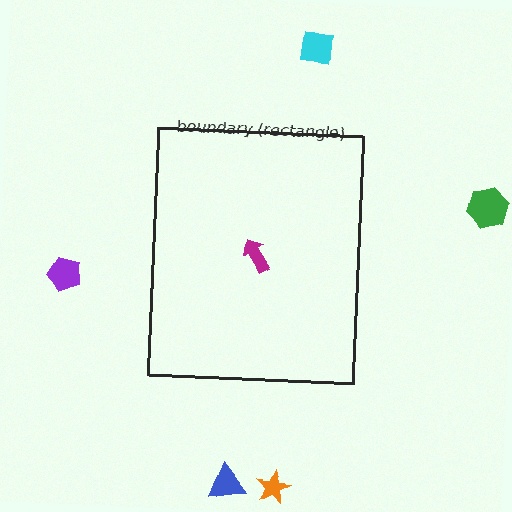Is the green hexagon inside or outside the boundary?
Outside.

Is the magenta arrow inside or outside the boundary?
Inside.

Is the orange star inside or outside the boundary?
Outside.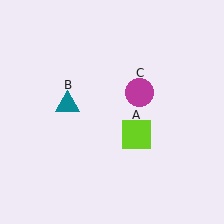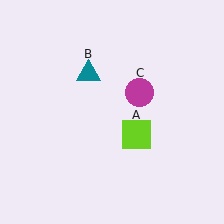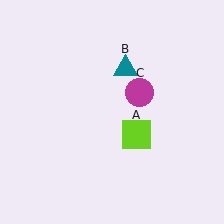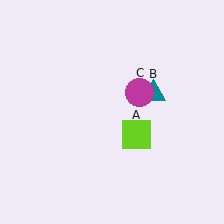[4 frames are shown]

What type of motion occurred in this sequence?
The teal triangle (object B) rotated clockwise around the center of the scene.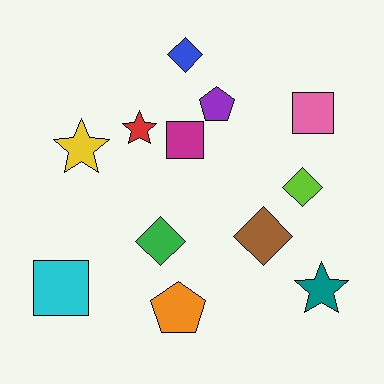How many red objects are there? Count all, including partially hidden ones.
There is 1 red object.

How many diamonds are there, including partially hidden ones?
There are 4 diamonds.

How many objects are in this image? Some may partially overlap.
There are 12 objects.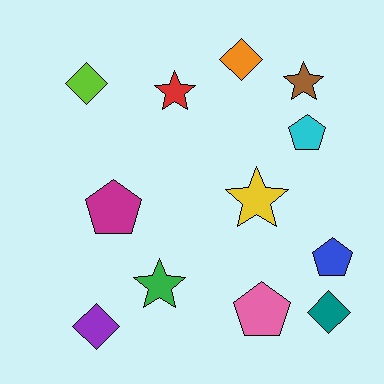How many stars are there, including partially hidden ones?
There are 4 stars.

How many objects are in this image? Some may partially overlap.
There are 12 objects.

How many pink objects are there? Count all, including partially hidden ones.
There is 1 pink object.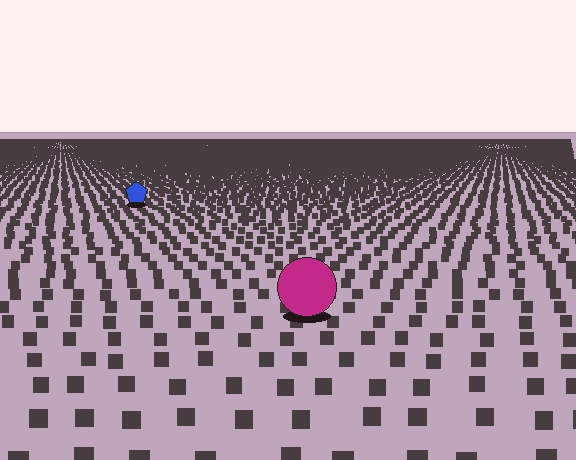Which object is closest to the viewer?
The magenta circle is closest. The texture marks near it are larger and more spread out.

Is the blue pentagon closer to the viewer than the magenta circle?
No. The magenta circle is closer — you can tell from the texture gradient: the ground texture is coarser near it.